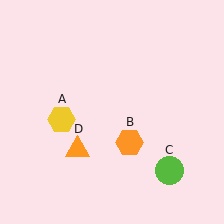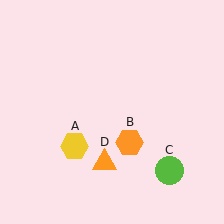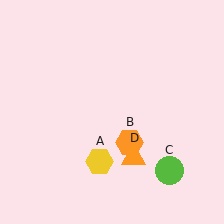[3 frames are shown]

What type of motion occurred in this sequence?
The yellow hexagon (object A), orange triangle (object D) rotated counterclockwise around the center of the scene.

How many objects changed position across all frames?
2 objects changed position: yellow hexagon (object A), orange triangle (object D).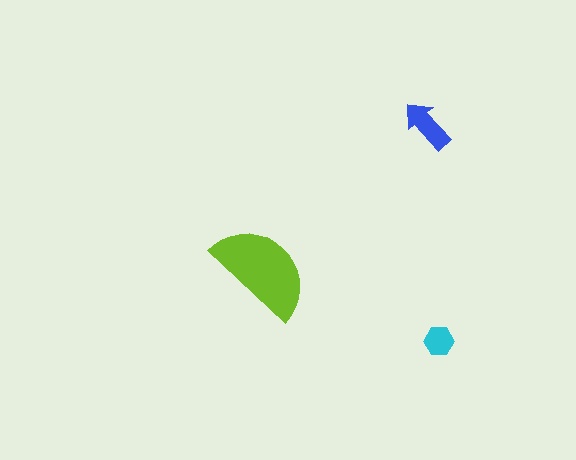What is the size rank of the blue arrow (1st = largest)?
2nd.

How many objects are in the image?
There are 3 objects in the image.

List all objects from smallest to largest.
The cyan hexagon, the blue arrow, the lime semicircle.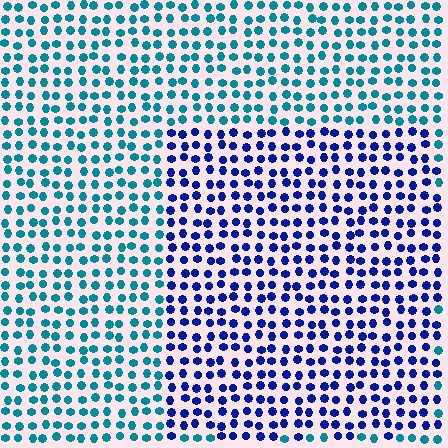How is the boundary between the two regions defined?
The boundary is defined purely by a slight shift in hue (about 45 degrees). Spacing, size, and orientation are identical on both sides.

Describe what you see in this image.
The image is filled with small teal elements in a uniform arrangement. A rectangle-shaped region is visible where the elements are tinted to a slightly different hue, forming a subtle color boundary.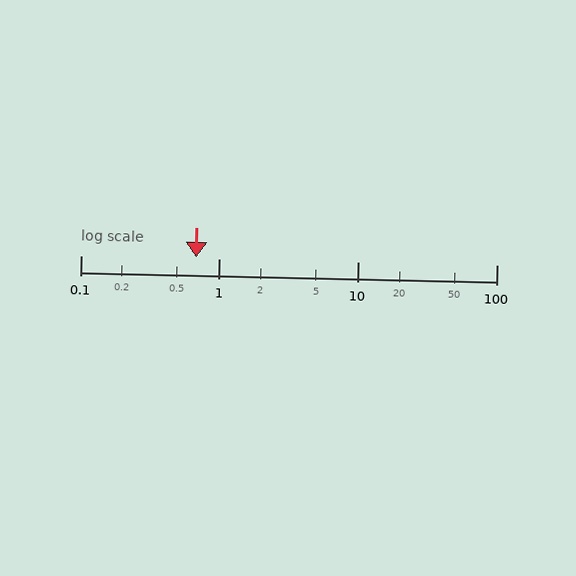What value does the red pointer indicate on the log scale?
The pointer indicates approximately 0.68.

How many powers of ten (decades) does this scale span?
The scale spans 3 decades, from 0.1 to 100.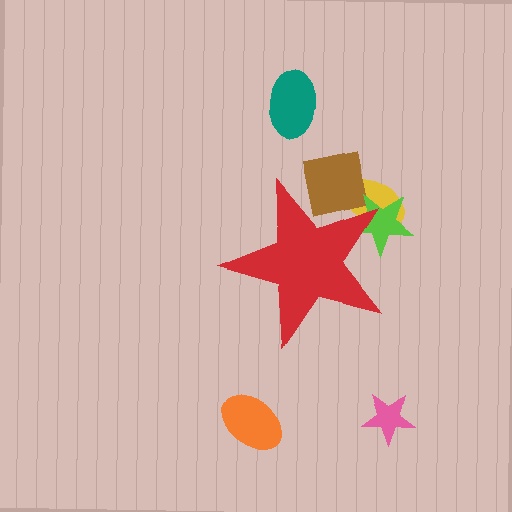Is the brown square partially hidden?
Yes, the brown square is partially hidden behind the red star.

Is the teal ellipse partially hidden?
No, the teal ellipse is fully visible.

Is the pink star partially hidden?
No, the pink star is fully visible.